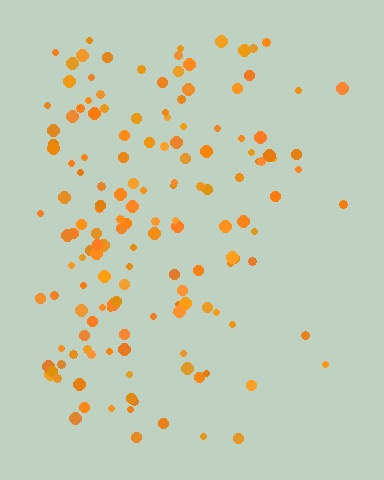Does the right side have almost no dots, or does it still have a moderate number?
Still a moderate number, just noticeably fewer than the left.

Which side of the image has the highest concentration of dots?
The left.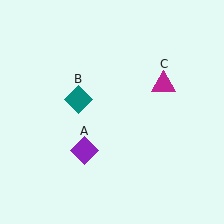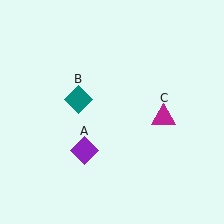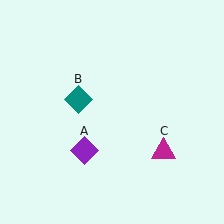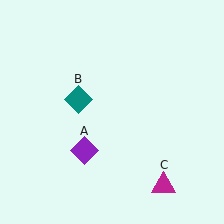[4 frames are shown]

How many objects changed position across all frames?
1 object changed position: magenta triangle (object C).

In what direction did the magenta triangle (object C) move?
The magenta triangle (object C) moved down.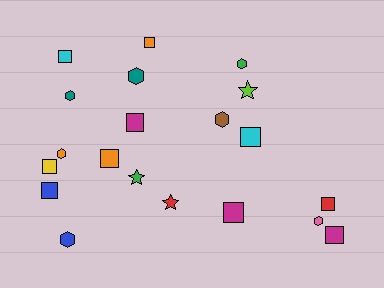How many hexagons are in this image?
There are 7 hexagons.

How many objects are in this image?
There are 20 objects.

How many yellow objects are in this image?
There is 1 yellow object.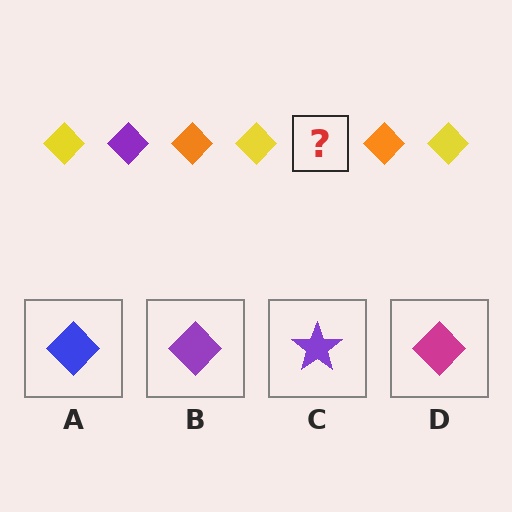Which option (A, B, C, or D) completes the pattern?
B.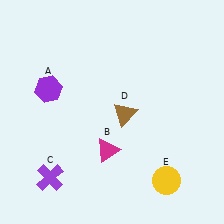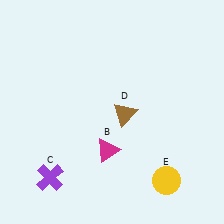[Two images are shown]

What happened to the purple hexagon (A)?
The purple hexagon (A) was removed in Image 2. It was in the top-left area of Image 1.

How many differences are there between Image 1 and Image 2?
There is 1 difference between the two images.